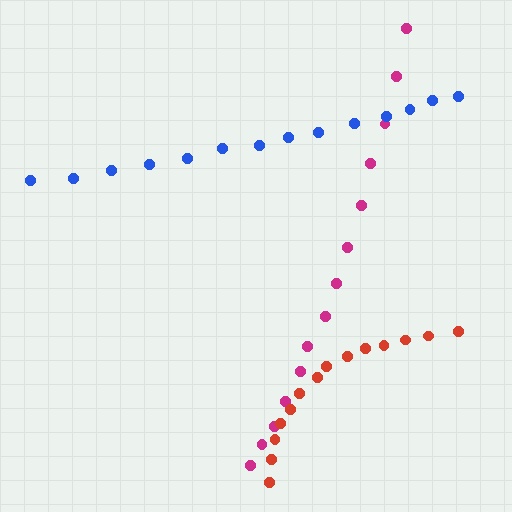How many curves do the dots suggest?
There are 3 distinct paths.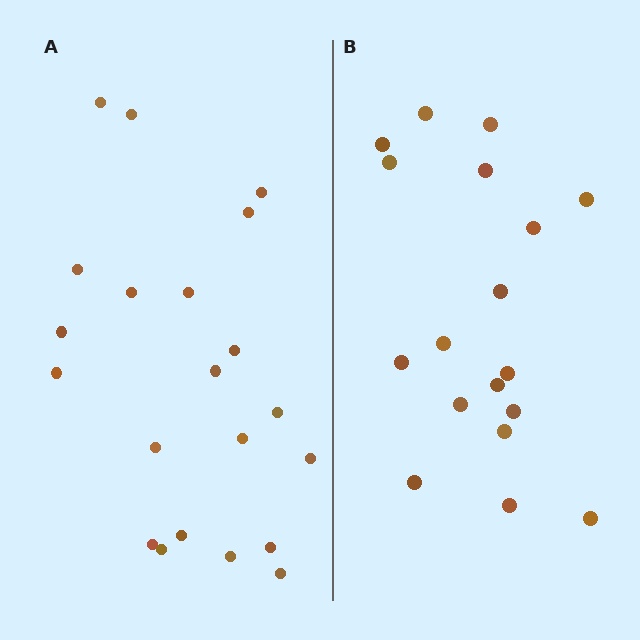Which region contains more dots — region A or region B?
Region A (the left region) has more dots.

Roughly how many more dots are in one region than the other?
Region A has just a few more — roughly 2 or 3 more dots than region B.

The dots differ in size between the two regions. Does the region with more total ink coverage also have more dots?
No. Region B has more total ink coverage because its dots are larger, but region A actually contains more individual dots. Total area can be misleading — the number of items is what matters here.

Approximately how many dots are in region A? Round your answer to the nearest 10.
About 20 dots. (The exact count is 21, which rounds to 20.)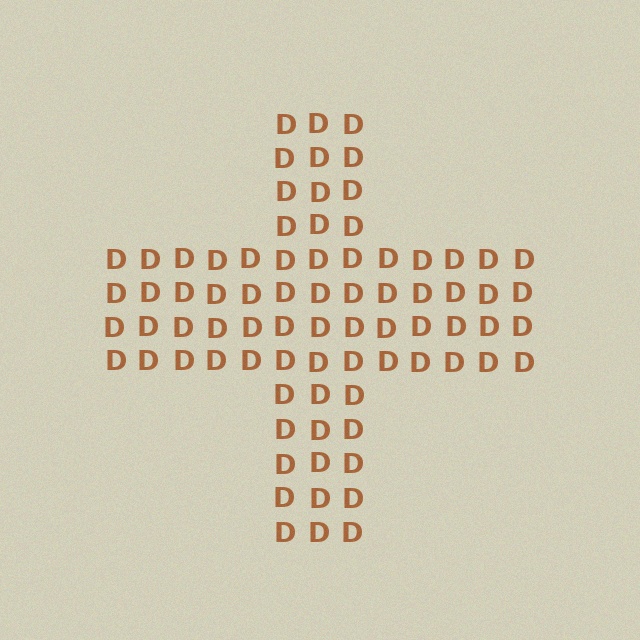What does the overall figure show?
The overall figure shows a cross.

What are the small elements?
The small elements are letter D's.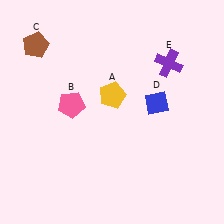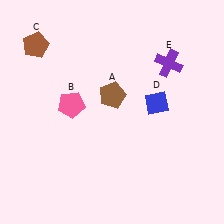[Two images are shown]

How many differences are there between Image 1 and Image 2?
There is 1 difference between the two images.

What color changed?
The pentagon (A) changed from yellow in Image 1 to brown in Image 2.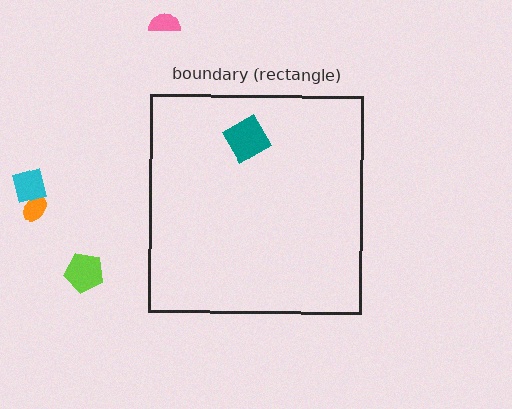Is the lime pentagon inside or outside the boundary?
Outside.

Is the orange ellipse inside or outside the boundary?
Outside.